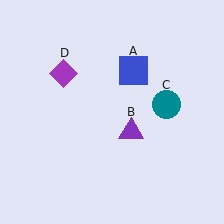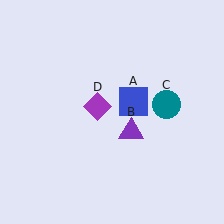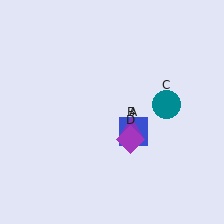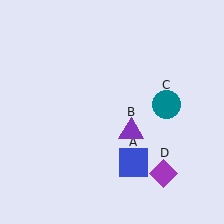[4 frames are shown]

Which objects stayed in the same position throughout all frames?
Purple triangle (object B) and teal circle (object C) remained stationary.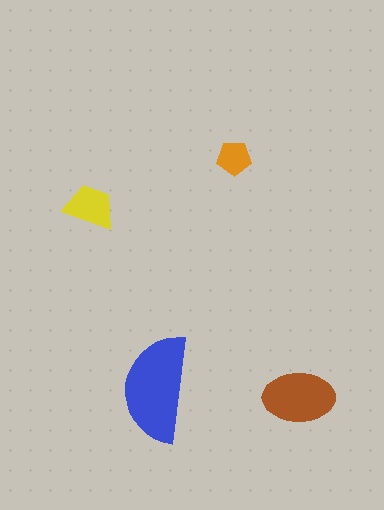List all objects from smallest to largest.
The orange pentagon, the yellow trapezoid, the brown ellipse, the blue semicircle.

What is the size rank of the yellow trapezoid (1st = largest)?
3rd.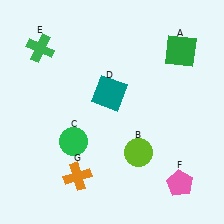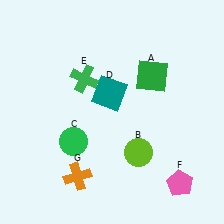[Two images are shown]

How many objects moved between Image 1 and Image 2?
2 objects moved between the two images.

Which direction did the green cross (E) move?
The green cross (E) moved right.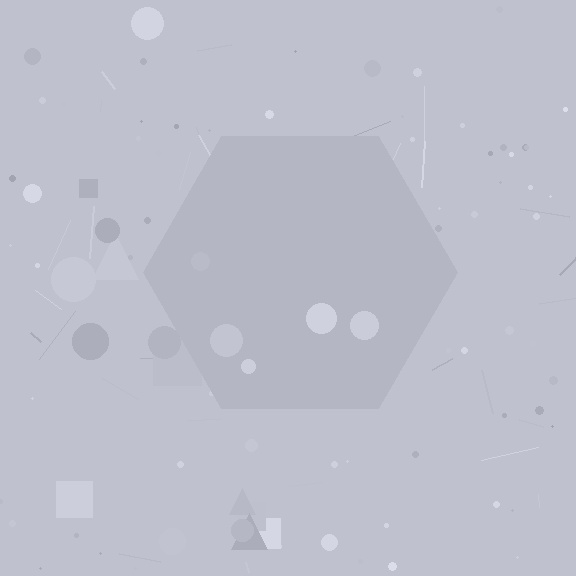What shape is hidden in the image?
A hexagon is hidden in the image.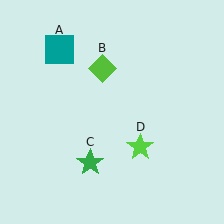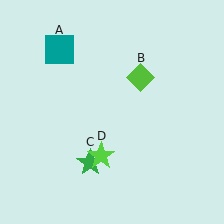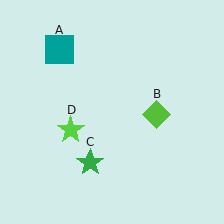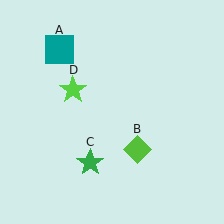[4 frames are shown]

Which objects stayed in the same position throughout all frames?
Teal square (object A) and green star (object C) remained stationary.